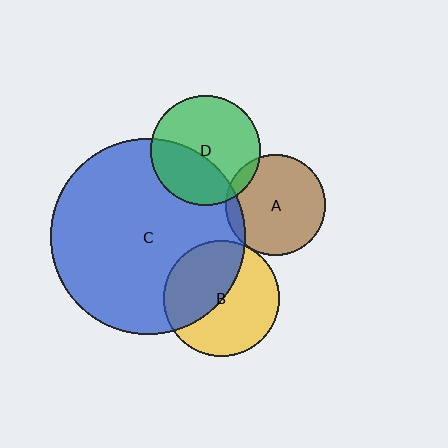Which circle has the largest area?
Circle C (blue).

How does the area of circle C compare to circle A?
Approximately 3.8 times.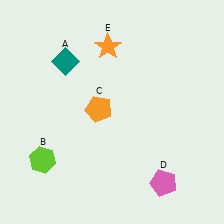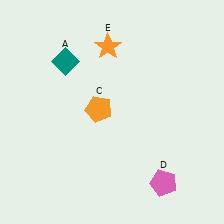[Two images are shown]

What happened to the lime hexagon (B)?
The lime hexagon (B) was removed in Image 2. It was in the bottom-left area of Image 1.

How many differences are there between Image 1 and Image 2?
There is 1 difference between the two images.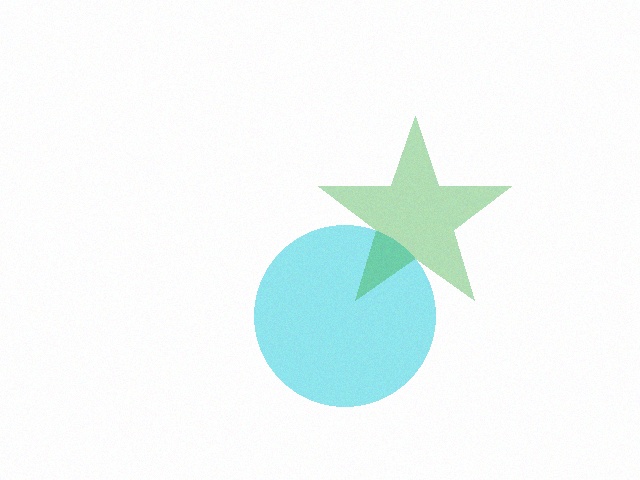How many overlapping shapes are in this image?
There are 2 overlapping shapes in the image.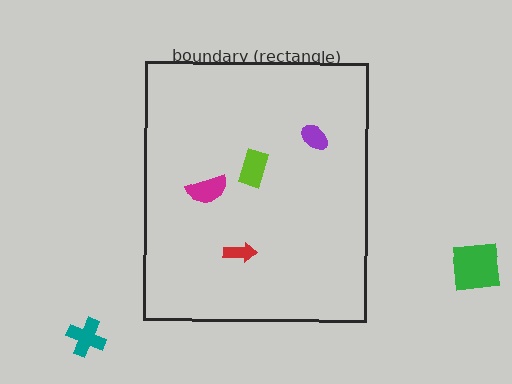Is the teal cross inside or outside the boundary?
Outside.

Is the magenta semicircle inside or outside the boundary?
Inside.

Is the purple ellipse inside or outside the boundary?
Inside.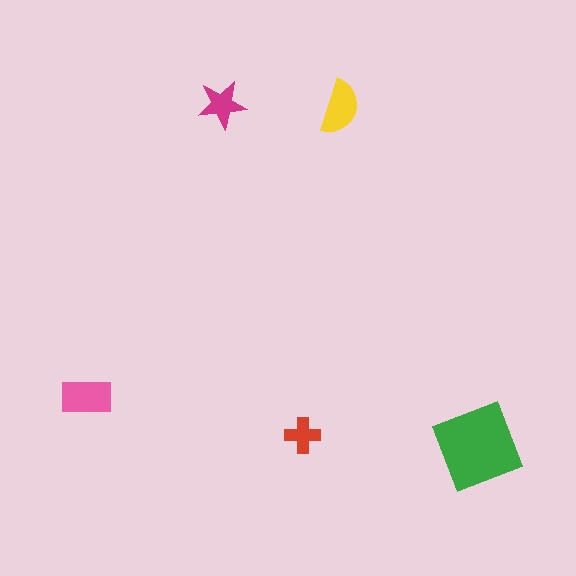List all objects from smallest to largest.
The red cross, the magenta star, the yellow semicircle, the pink rectangle, the green square.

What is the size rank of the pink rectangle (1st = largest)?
2nd.